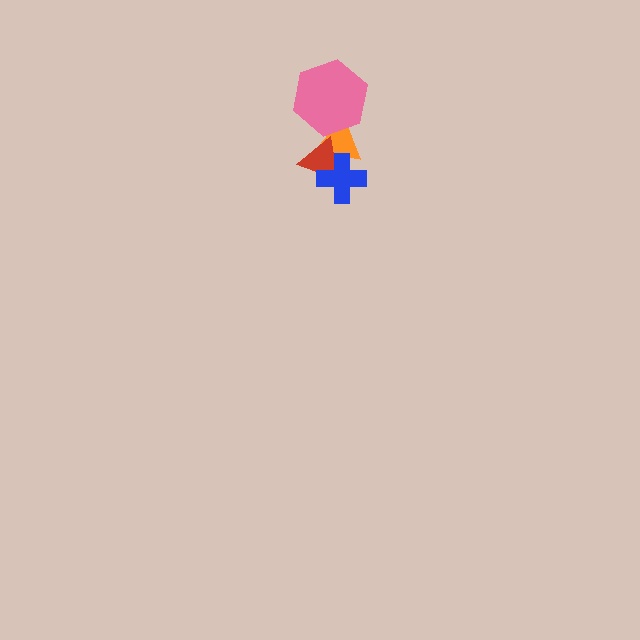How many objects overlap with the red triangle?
2 objects overlap with the red triangle.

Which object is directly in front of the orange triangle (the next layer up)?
The red triangle is directly in front of the orange triangle.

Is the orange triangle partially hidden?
Yes, it is partially covered by another shape.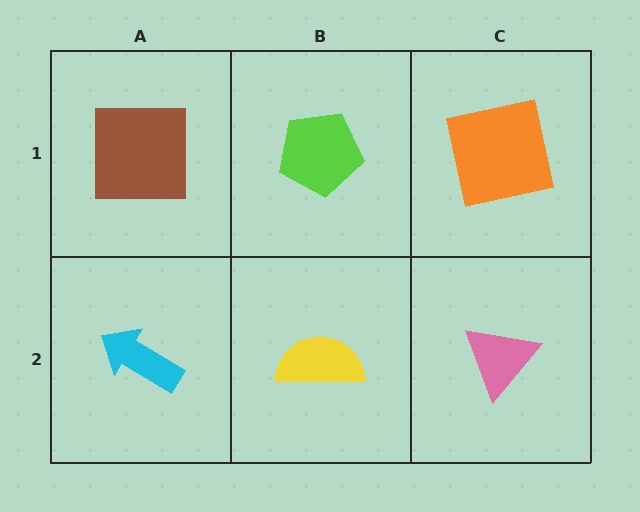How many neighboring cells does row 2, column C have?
2.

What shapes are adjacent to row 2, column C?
An orange square (row 1, column C), a yellow semicircle (row 2, column B).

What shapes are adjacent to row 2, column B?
A lime pentagon (row 1, column B), a cyan arrow (row 2, column A), a pink triangle (row 2, column C).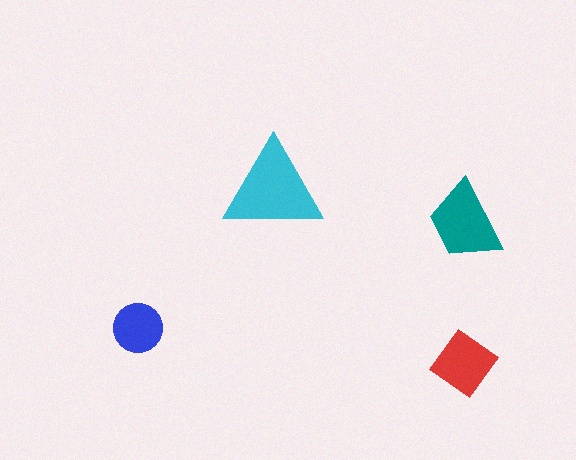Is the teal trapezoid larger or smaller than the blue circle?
Larger.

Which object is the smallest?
The blue circle.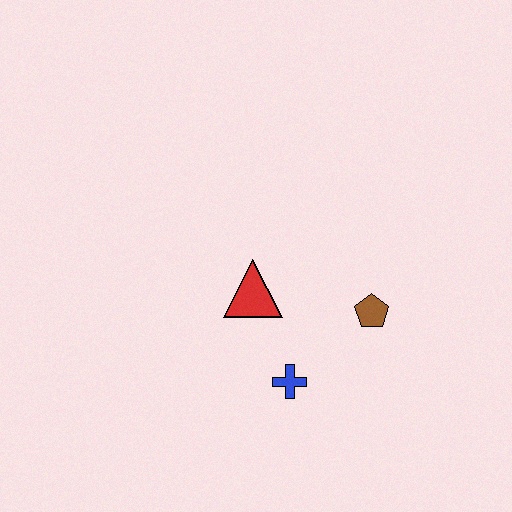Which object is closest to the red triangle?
The blue cross is closest to the red triangle.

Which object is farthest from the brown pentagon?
The red triangle is farthest from the brown pentagon.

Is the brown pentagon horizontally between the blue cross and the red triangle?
No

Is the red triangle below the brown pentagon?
No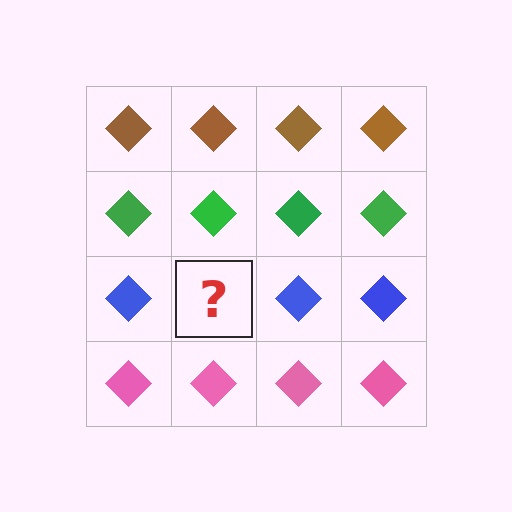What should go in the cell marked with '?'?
The missing cell should contain a blue diamond.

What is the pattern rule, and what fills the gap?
The rule is that each row has a consistent color. The gap should be filled with a blue diamond.